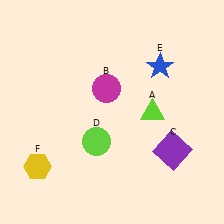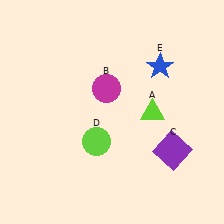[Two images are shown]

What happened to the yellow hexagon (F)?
The yellow hexagon (F) was removed in Image 2. It was in the bottom-left area of Image 1.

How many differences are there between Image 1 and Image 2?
There is 1 difference between the two images.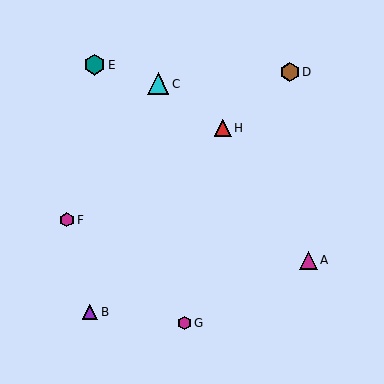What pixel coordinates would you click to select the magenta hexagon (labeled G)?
Click at (185, 323) to select the magenta hexagon G.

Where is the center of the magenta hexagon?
The center of the magenta hexagon is at (67, 220).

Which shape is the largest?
The cyan triangle (labeled C) is the largest.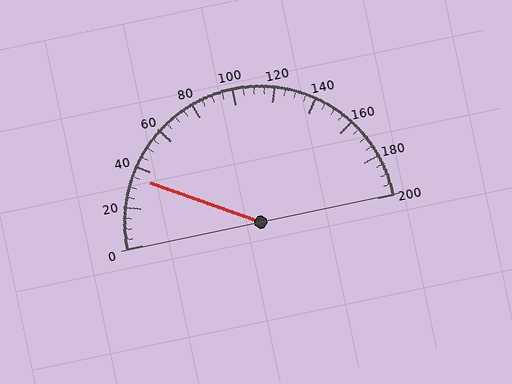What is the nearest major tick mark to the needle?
The nearest major tick mark is 40.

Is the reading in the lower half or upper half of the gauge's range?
The reading is in the lower half of the range (0 to 200).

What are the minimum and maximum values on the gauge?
The gauge ranges from 0 to 200.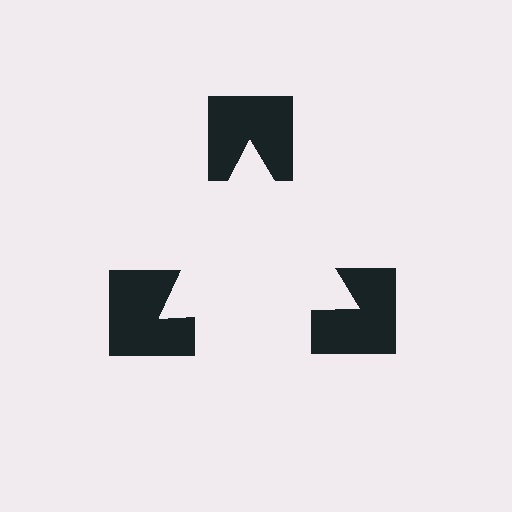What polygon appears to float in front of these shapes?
An illusory triangle — its edges are inferred from the aligned wedge cuts in the notched squares, not physically drawn.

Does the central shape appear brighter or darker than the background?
It typically appears slightly brighter than the background, even though no actual brightness change is drawn.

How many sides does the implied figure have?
3 sides.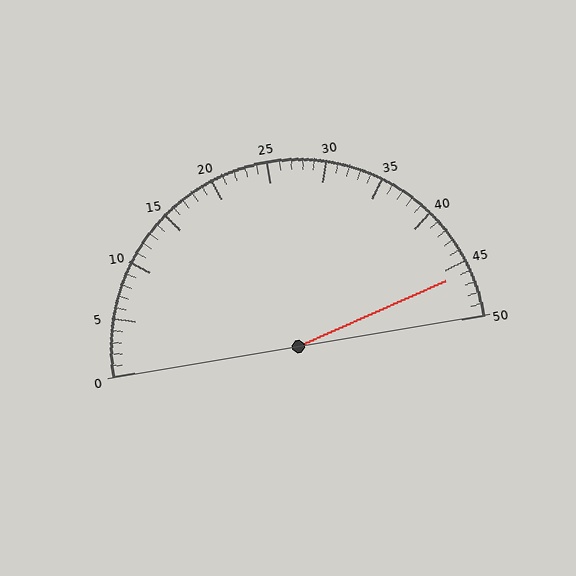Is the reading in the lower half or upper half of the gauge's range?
The reading is in the upper half of the range (0 to 50).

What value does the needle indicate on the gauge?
The needle indicates approximately 46.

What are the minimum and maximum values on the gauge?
The gauge ranges from 0 to 50.